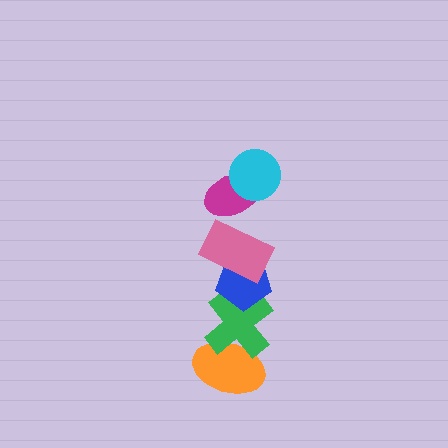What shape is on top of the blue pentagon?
The pink rectangle is on top of the blue pentagon.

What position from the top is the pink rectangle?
The pink rectangle is 3rd from the top.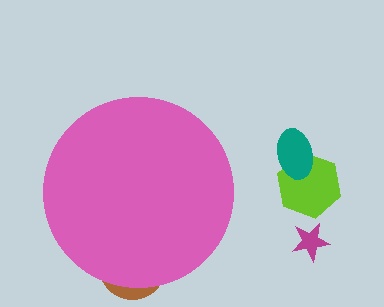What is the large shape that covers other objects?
A pink circle.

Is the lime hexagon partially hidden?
No, the lime hexagon is fully visible.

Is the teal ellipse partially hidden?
No, the teal ellipse is fully visible.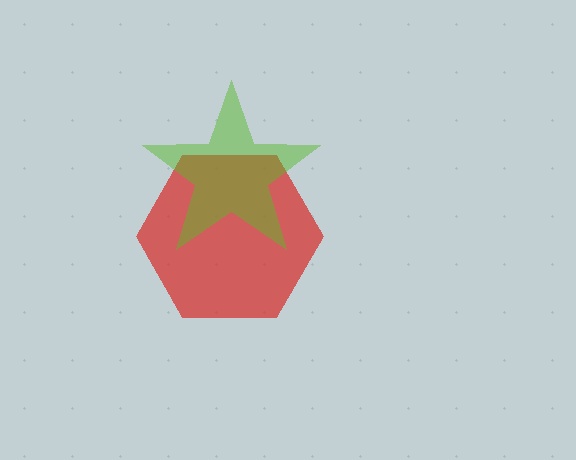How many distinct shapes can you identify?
There are 2 distinct shapes: a red hexagon, a lime star.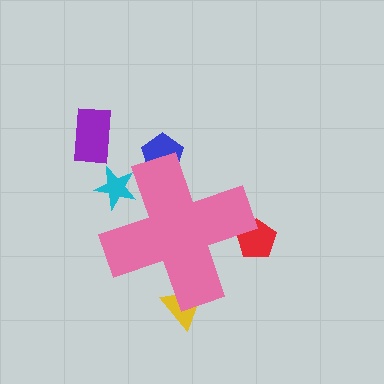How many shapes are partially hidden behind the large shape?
4 shapes are partially hidden.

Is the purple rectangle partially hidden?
No, the purple rectangle is fully visible.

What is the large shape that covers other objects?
A pink cross.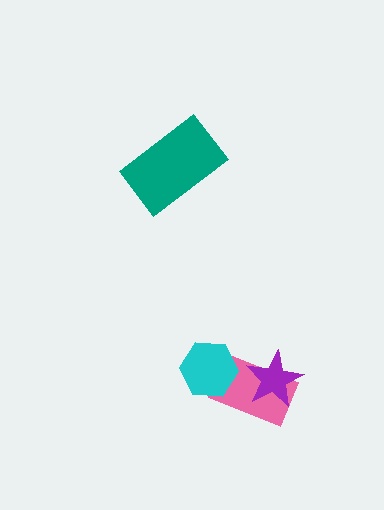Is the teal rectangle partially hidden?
No, no other shape covers it.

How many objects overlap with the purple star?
1 object overlaps with the purple star.